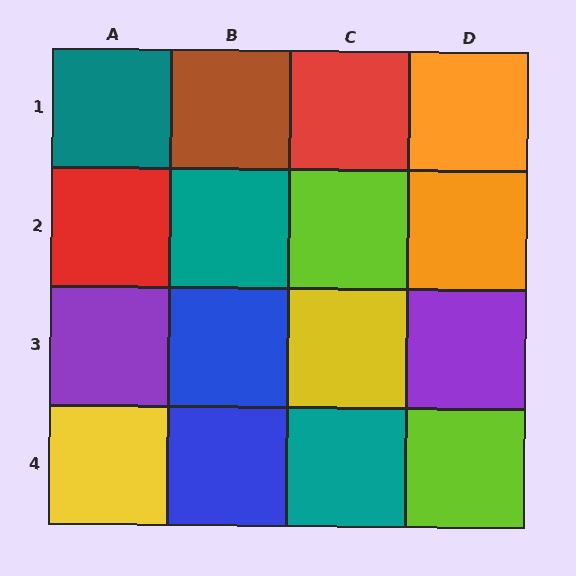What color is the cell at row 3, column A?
Purple.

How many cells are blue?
2 cells are blue.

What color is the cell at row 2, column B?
Teal.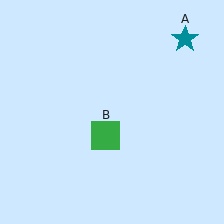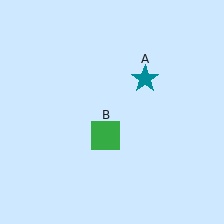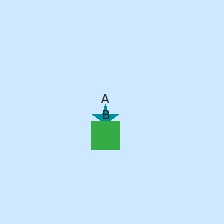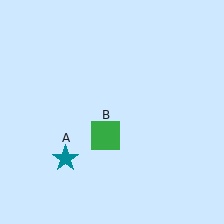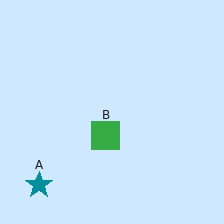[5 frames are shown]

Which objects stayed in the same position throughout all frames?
Green square (object B) remained stationary.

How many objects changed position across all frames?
1 object changed position: teal star (object A).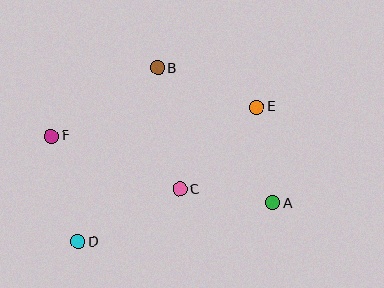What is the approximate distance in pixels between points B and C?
The distance between B and C is approximately 124 pixels.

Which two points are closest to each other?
Points A and C are closest to each other.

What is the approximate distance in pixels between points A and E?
The distance between A and E is approximately 97 pixels.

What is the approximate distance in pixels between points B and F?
The distance between B and F is approximately 126 pixels.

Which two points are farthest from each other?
Points A and F are farthest from each other.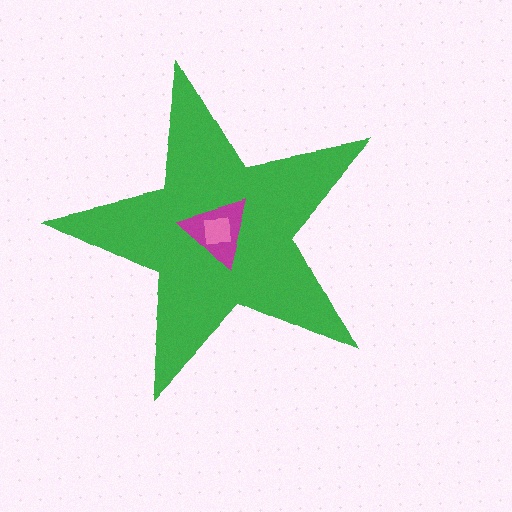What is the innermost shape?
The pink square.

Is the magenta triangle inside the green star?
Yes.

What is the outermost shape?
The green star.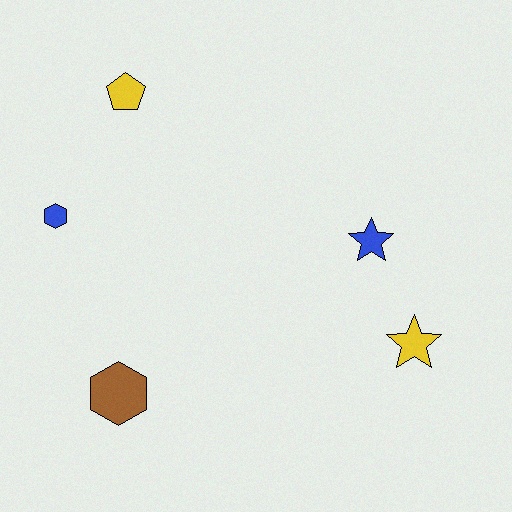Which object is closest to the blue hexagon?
The yellow pentagon is closest to the blue hexagon.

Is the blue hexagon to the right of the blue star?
No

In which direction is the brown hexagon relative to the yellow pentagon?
The brown hexagon is below the yellow pentagon.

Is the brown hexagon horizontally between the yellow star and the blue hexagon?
Yes